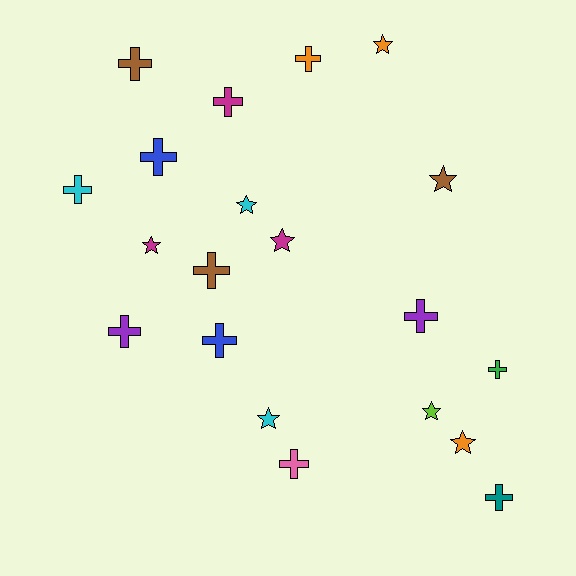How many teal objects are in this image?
There is 1 teal object.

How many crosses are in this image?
There are 12 crosses.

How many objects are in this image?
There are 20 objects.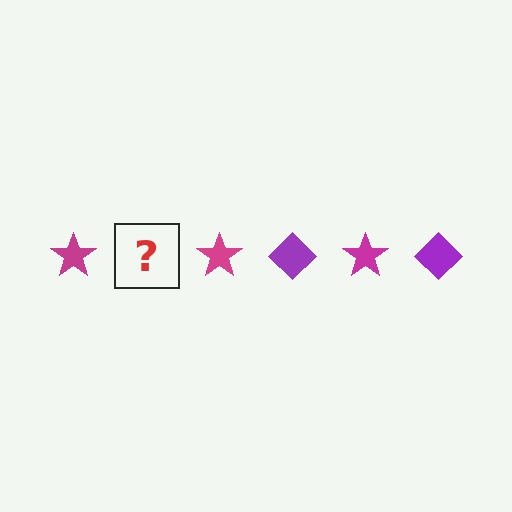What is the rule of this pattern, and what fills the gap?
The rule is that the pattern alternates between magenta star and purple diamond. The gap should be filled with a purple diamond.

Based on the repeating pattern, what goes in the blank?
The blank should be a purple diamond.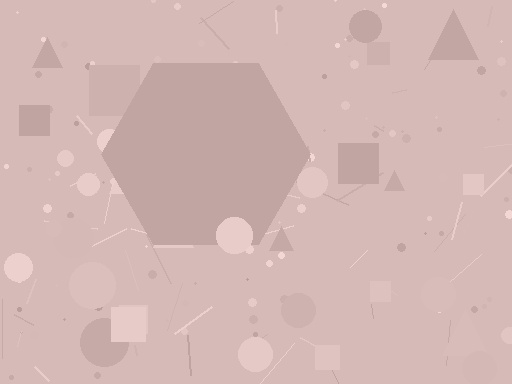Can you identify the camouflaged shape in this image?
The camouflaged shape is a hexagon.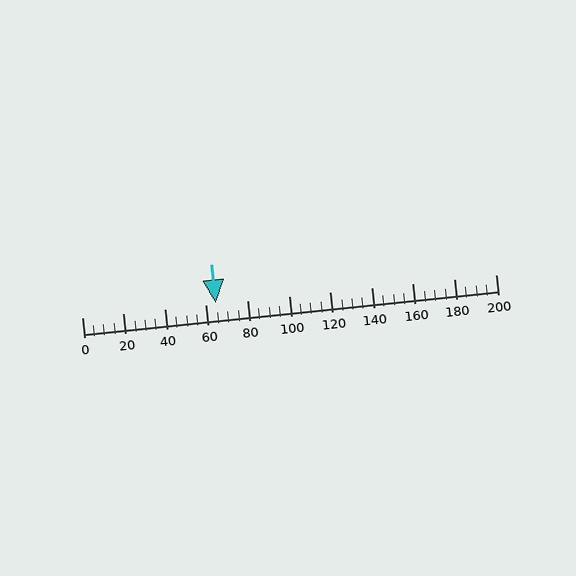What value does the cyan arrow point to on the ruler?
The cyan arrow points to approximately 65.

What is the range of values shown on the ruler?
The ruler shows values from 0 to 200.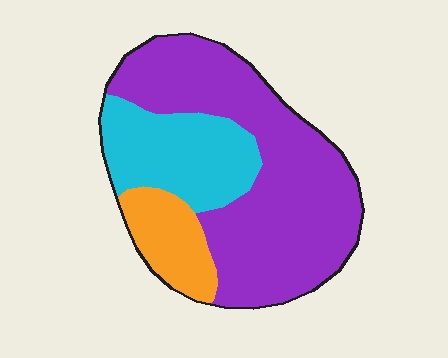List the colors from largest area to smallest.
From largest to smallest: purple, cyan, orange.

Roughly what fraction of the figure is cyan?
Cyan covers about 25% of the figure.